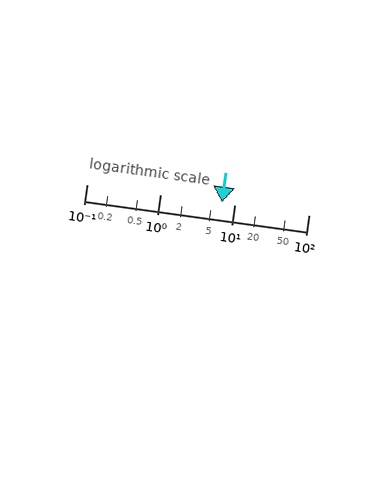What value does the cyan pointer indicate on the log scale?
The pointer indicates approximately 6.8.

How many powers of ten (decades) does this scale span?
The scale spans 3 decades, from 0.1 to 100.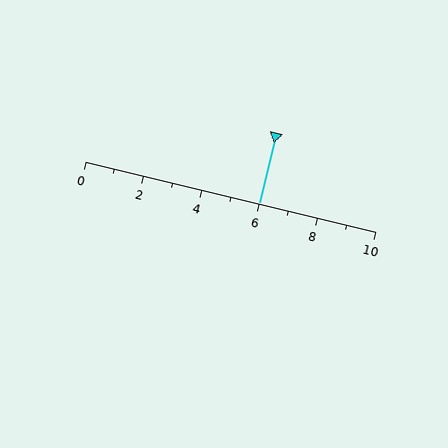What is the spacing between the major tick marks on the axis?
The major ticks are spaced 2 apart.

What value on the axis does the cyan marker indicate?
The marker indicates approximately 6.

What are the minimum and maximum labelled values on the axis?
The axis runs from 0 to 10.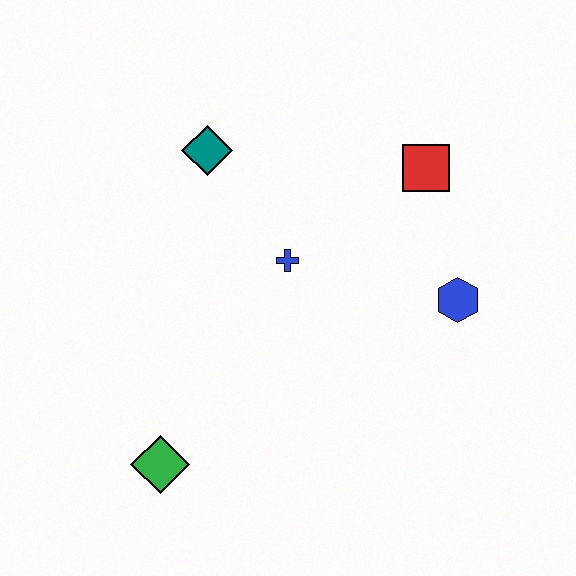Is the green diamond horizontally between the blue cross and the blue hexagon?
No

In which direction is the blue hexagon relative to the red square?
The blue hexagon is below the red square.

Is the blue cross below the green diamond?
No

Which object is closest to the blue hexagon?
The red square is closest to the blue hexagon.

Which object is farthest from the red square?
The green diamond is farthest from the red square.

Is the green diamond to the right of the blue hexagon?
No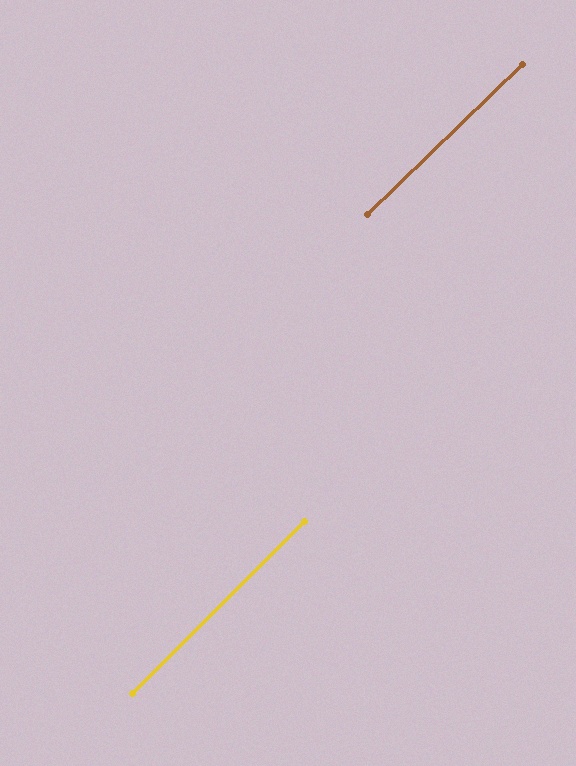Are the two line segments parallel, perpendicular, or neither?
Parallel — their directions differ by only 1.0°.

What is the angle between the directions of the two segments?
Approximately 1 degree.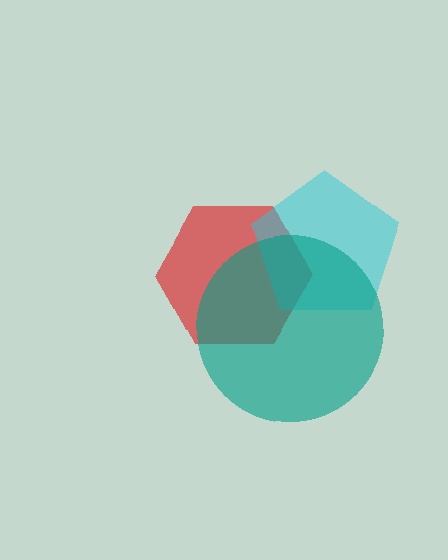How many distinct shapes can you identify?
There are 3 distinct shapes: a red hexagon, a cyan pentagon, a teal circle.